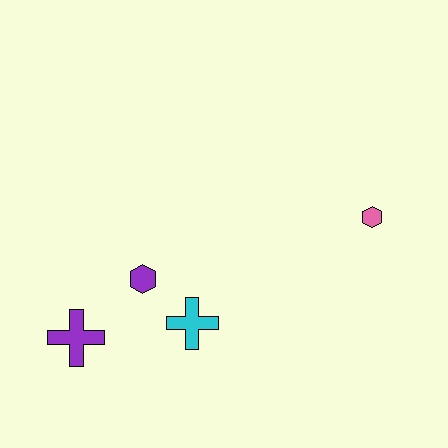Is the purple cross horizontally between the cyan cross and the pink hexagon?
No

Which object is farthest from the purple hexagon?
The pink hexagon is farthest from the purple hexagon.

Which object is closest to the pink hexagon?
The cyan cross is closest to the pink hexagon.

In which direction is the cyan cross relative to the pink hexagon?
The cyan cross is to the left of the pink hexagon.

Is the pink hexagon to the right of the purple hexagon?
Yes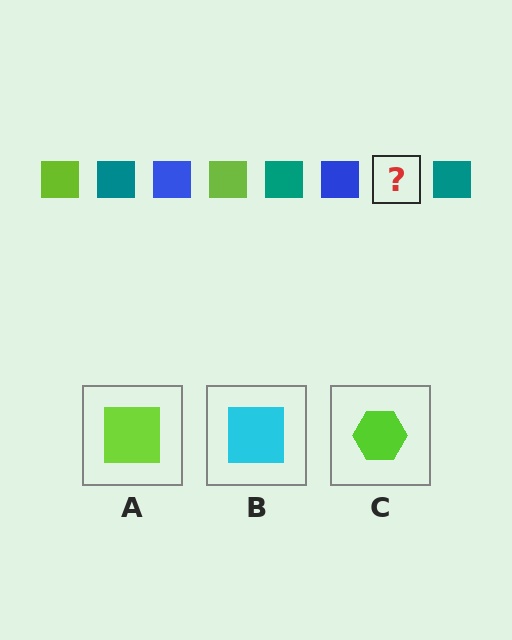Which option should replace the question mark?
Option A.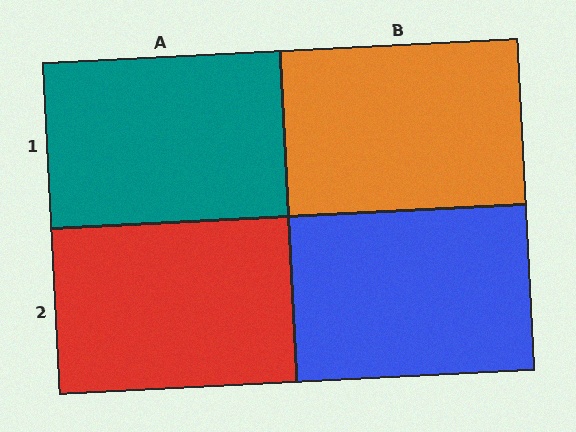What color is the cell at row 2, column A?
Red.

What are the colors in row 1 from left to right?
Teal, orange.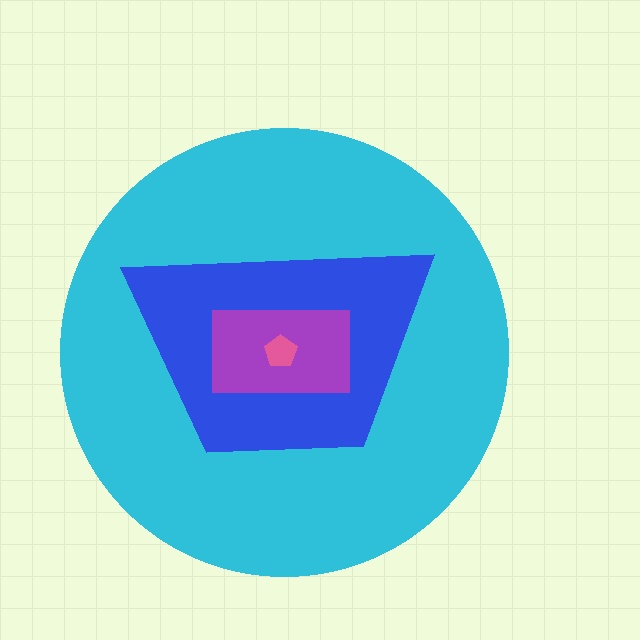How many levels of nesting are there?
4.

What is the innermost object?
The pink pentagon.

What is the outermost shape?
The cyan circle.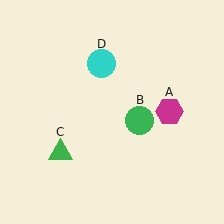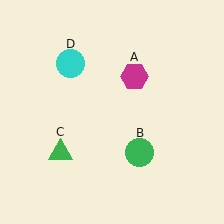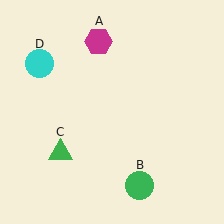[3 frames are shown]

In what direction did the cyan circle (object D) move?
The cyan circle (object D) moved left.